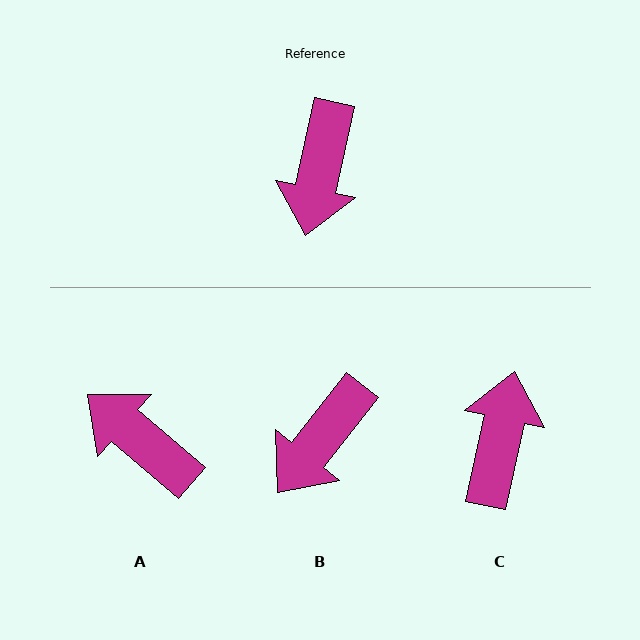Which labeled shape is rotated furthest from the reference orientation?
C, about 180 degrees away.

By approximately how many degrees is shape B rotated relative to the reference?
Approximately 26 degrees clockwise.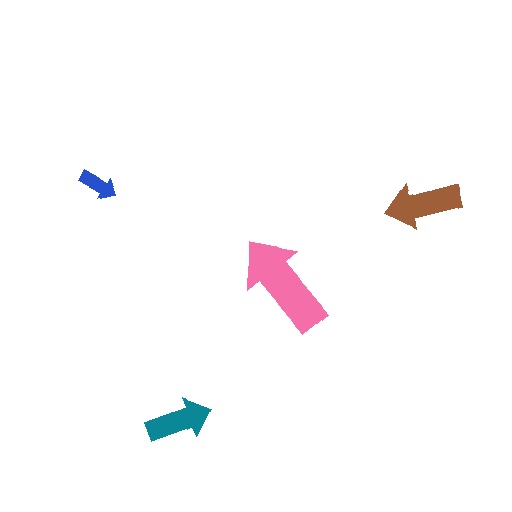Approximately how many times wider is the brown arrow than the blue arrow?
About 2 times wider.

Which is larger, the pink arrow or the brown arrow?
The pink one.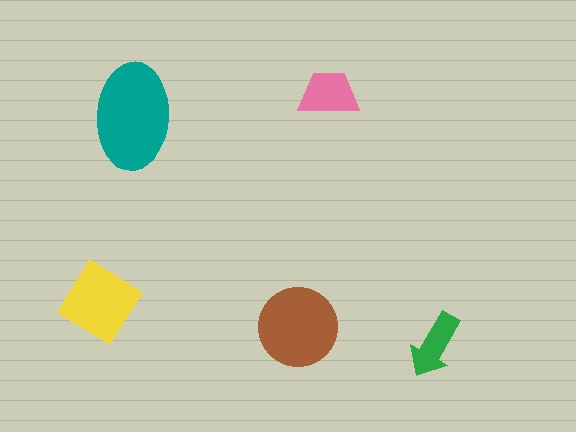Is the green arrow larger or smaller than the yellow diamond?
Smaller.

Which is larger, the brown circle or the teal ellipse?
The teal ellipse.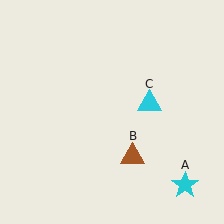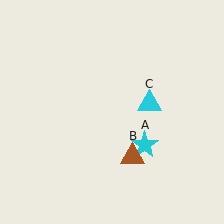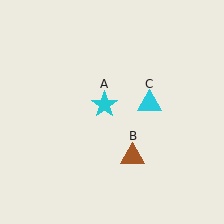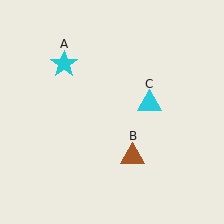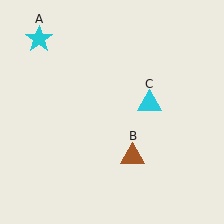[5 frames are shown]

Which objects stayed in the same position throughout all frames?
Brown triangle (object B) and cyan triangle (object C) remained stationary.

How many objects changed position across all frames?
1 object changed position: cyan star (object A).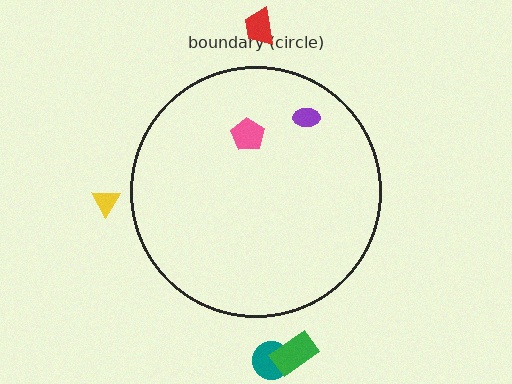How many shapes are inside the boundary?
2 inside, 4 outside.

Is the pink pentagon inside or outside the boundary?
Inside.